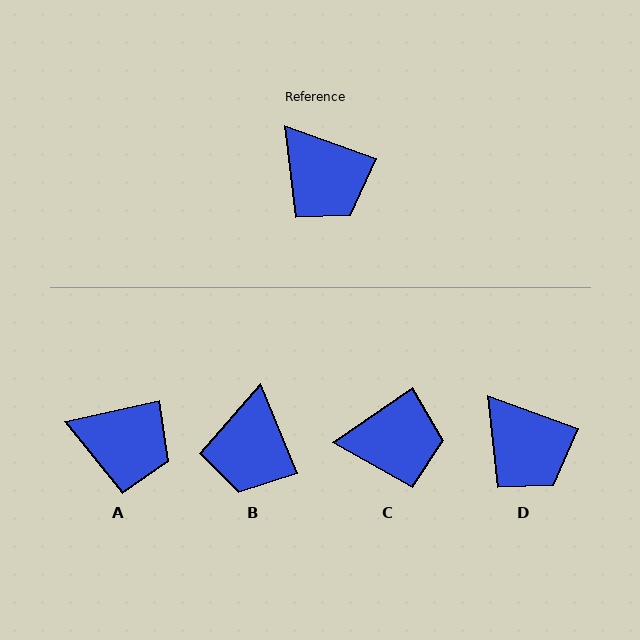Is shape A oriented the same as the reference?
No, it is off by about 32 degrees.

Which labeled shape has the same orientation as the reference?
D.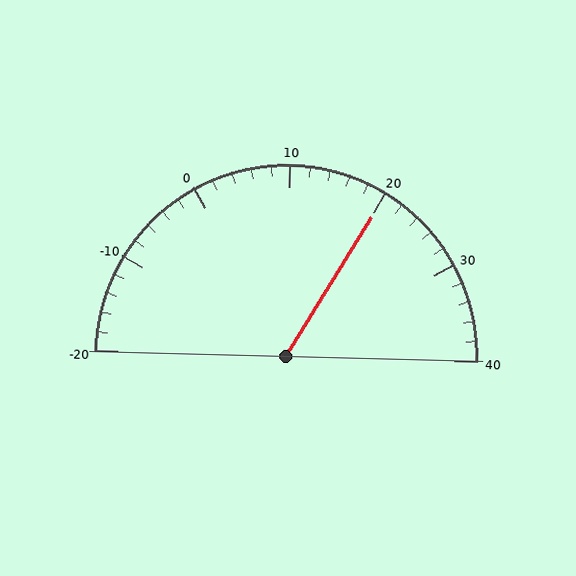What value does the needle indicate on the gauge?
The needle indicates approximately 20.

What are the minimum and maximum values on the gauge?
The gauge ranges from -20 to 40.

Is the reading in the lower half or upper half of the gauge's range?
The reading is in the upper half of the range (-20 to 40).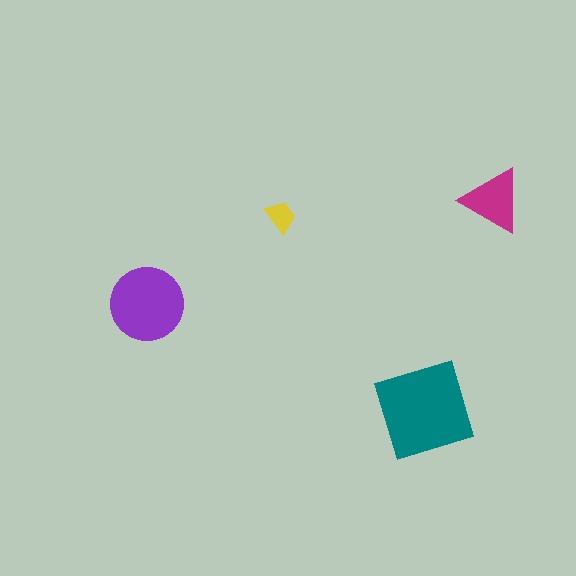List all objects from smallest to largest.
The yellow trapezoid, the magenta triangle, the purple circle, the teal diamond.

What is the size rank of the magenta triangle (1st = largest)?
3rd.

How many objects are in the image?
There are 4 objects in the image.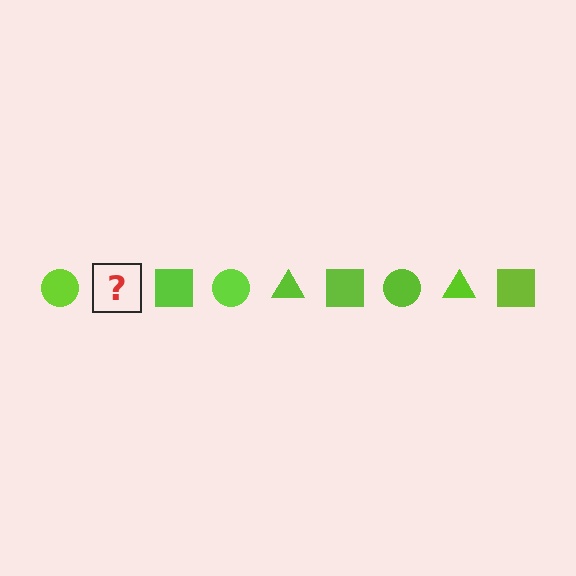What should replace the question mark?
The question mark should be replaced with a lime triangle.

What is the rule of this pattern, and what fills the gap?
The rule is that the pattern cycles through circle, triangle, square shapes in lime. The gap should be filled with a lime triangle.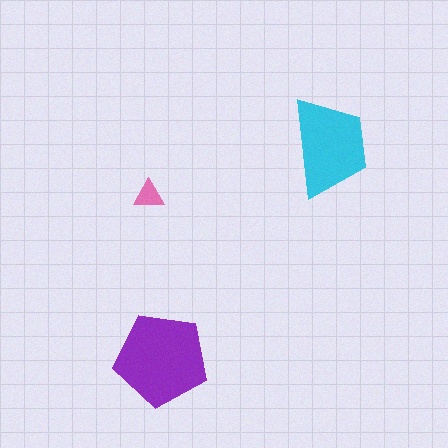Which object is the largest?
The purple pentagon.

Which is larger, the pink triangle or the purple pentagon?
The purple pentagon.